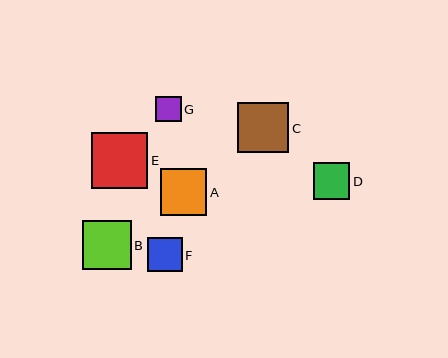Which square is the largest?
Square E is the largest with a size of approximately 56 pixels.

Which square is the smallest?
Square G is the smallest with a size of approximately 26 pixels.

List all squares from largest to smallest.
From largest to smallest: E, C, B, A, D, F, G.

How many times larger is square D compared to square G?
Square D is approximately 1.4 times the size of square G.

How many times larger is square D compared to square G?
Square D is approximately 1.4 times the size of square G.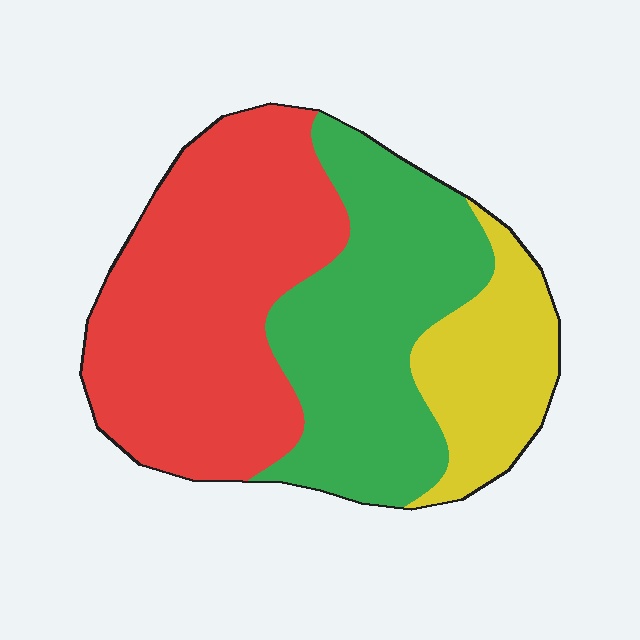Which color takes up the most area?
Red, at roughly 45%.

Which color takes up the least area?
Yellow, at roughly 20%.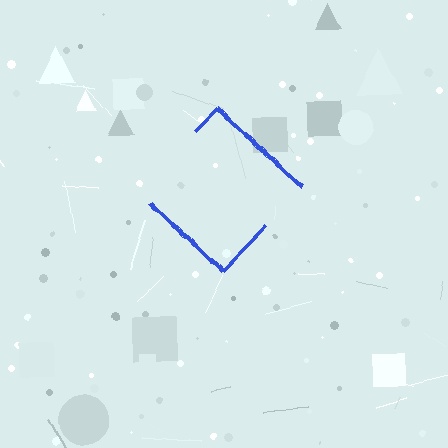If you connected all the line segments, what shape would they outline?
They would outline a diamond.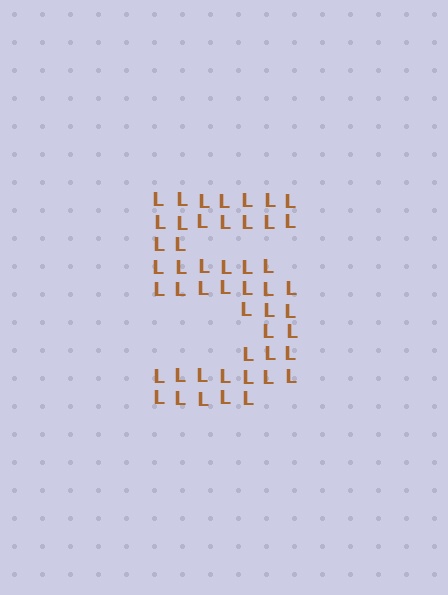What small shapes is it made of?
It is made of small letter L's.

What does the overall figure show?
The overall figure shows the digit 5.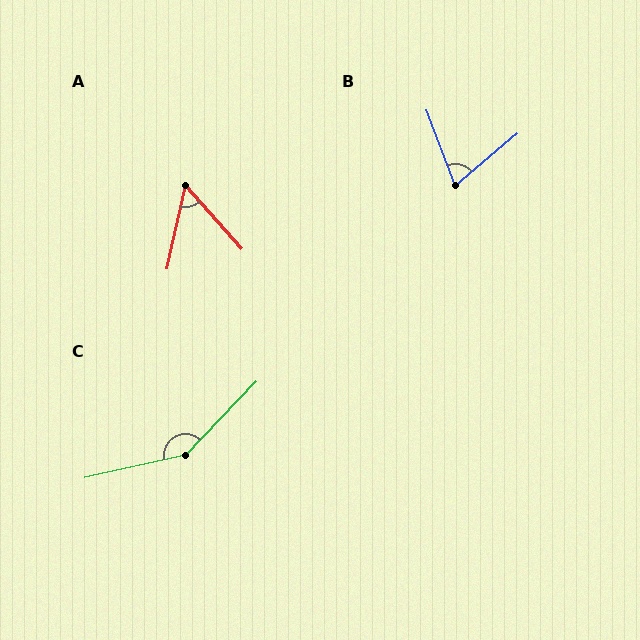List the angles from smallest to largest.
A (54°), B (71°), C (147°).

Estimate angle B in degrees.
Approximately 71 degrees.